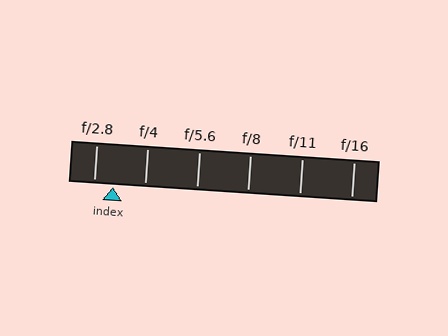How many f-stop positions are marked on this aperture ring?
There are 6 f-stop positions marked.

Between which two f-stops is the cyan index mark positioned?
The index mark is between f/2.8 and f/4.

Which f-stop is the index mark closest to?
The index mark is closest to f/2.8.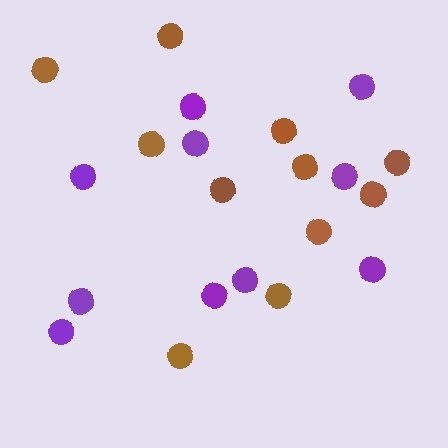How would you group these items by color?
There are 2 groups: one group of brown circles (11) and one group of purple circles (10).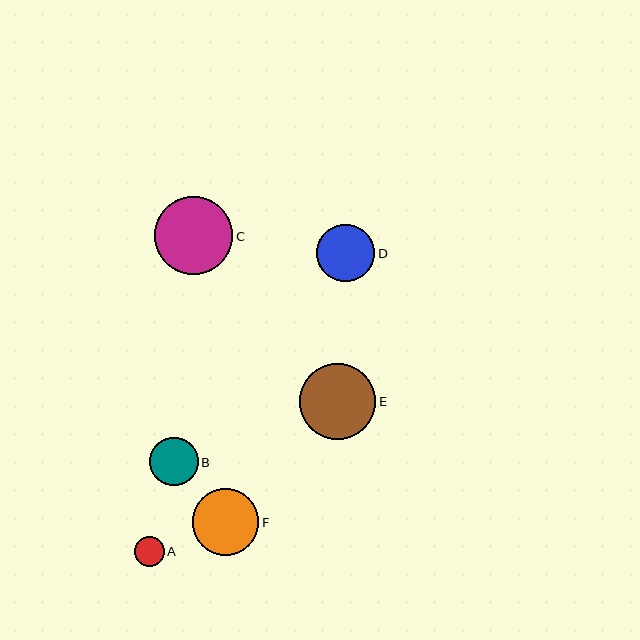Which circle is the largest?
Circle C is the largest with a size of approximately 78 pixels.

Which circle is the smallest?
Circle A is the smallest with a size of approximately 29 pixels.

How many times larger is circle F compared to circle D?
Circle F is approximately 1.2 times the size of circle D.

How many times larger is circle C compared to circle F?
Circle C is approximately 1.2 times the size of circle F.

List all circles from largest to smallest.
From largest to smallest: C, E, F, D, B, A.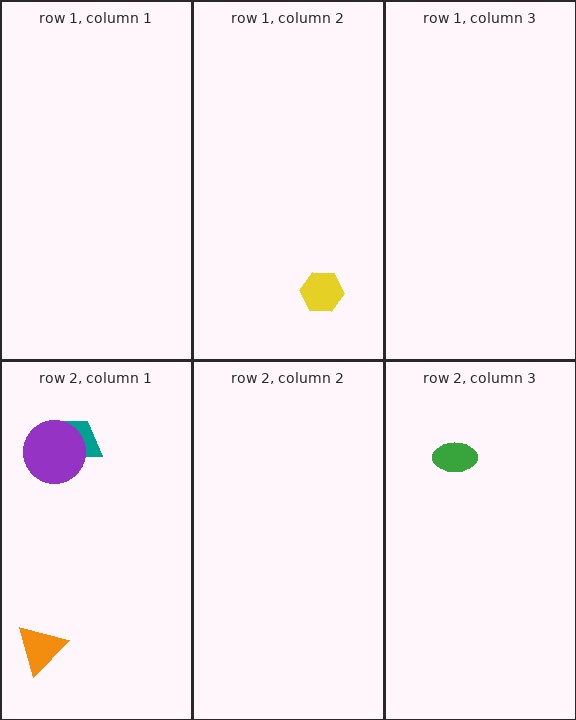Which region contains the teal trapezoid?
The row 2, column 1 region.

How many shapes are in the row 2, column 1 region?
3.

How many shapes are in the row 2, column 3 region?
1.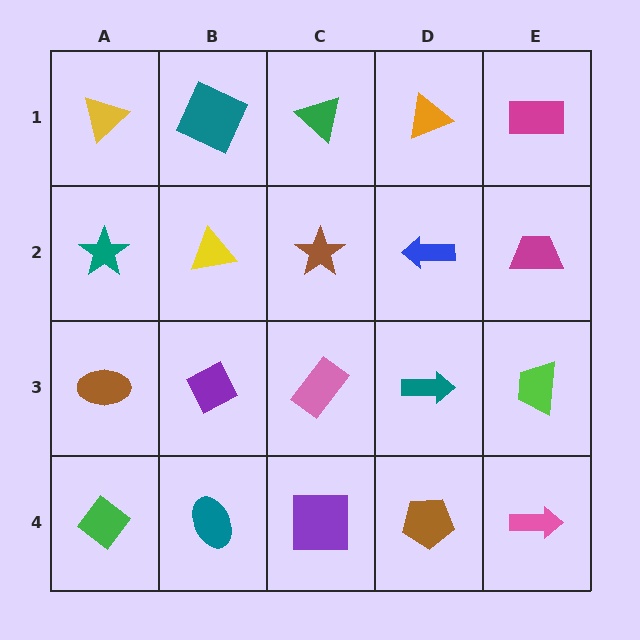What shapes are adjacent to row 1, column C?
A brown star (row 2, column C), a teal square (row 1, column B), an orange triangle (row 1, column D).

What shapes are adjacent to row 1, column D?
A blue arrow (row 2, column D), a green triangle (row 1, column C), a magenta rectangle (row 1, column E).